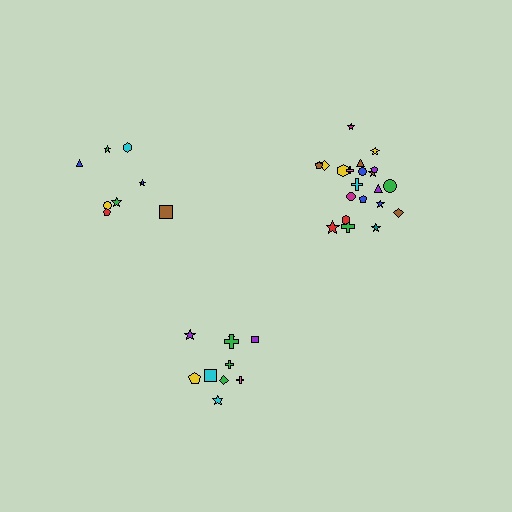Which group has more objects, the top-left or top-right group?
The top-right group.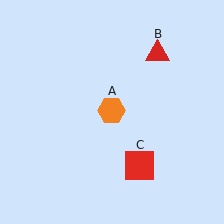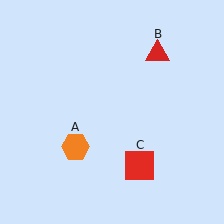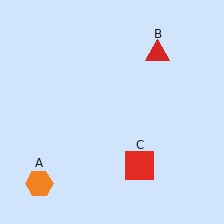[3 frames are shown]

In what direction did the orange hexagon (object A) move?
The orange hexagon (object A) moved down and to the left.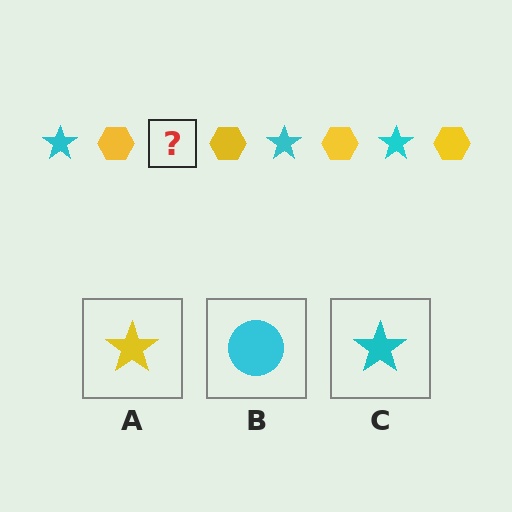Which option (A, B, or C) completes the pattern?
C.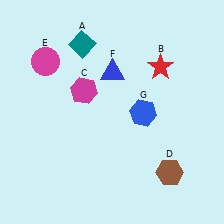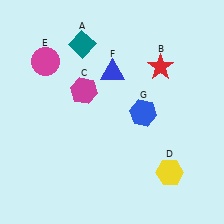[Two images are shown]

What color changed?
The hexagon (D) changed from brown in Image 1 to yellow in Image 2.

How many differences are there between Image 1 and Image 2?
There is 1 difference between the two images.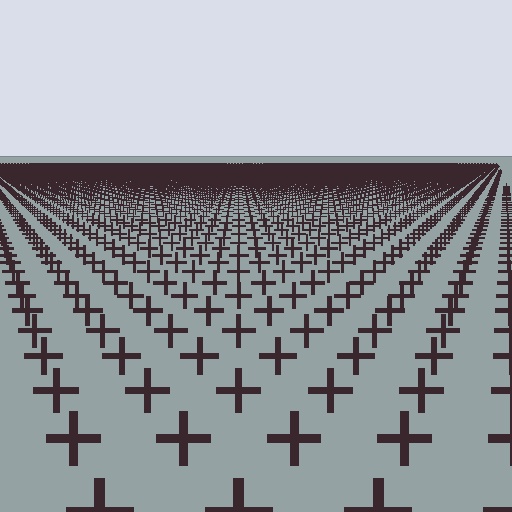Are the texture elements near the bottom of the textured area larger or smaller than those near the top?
Larger. Near the bottom, elements are closer to the viewer and appear at a bigger on-screen size.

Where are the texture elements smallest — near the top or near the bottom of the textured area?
Near the top.